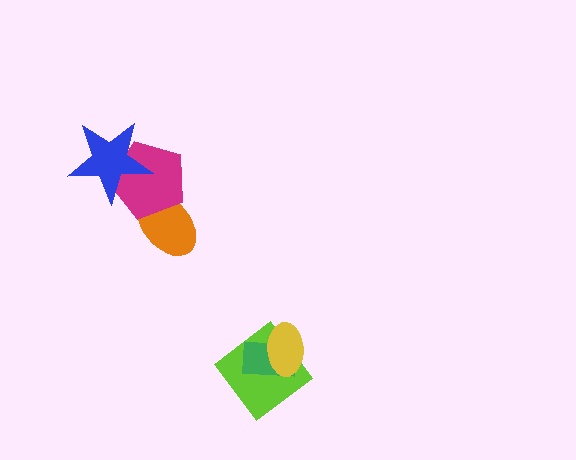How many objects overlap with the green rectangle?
2 objects overlap with the green rectangle.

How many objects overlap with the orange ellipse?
1 object overlaps with the orange ellipse.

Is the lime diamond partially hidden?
Yes, it is partially covered by another shape.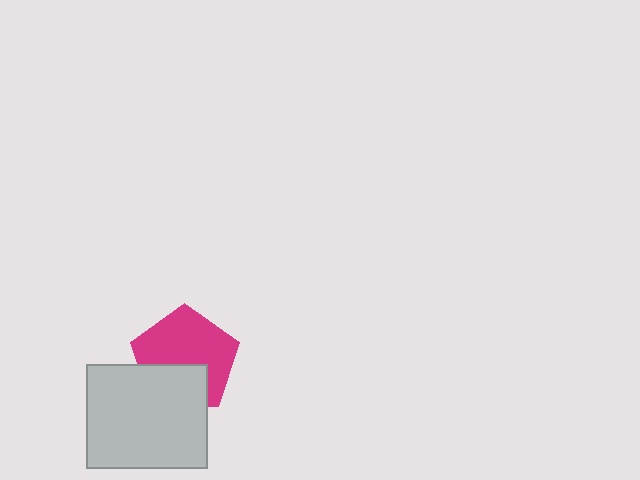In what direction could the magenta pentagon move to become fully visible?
The magenta pentagon could move up. That would shift it out from behind the light gray rectangle entirely.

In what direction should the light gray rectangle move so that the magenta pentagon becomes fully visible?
The light gray rectangle should move down. That is the shortest direction to clear the overlap and leave the magenta pentagon fully visible.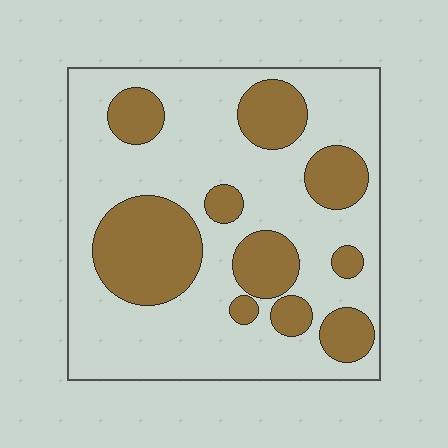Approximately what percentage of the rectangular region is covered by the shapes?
Approximately 30%.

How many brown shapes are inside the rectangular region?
10.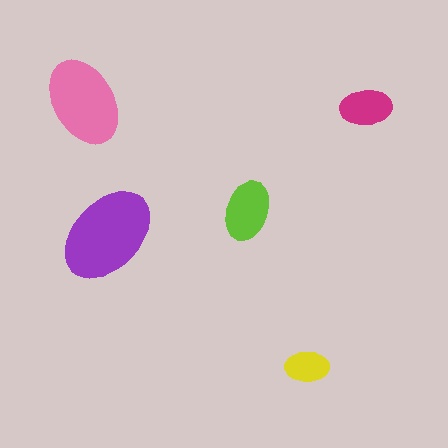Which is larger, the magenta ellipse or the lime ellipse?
The lime one.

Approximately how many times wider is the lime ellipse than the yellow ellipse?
About 1.5 times wider.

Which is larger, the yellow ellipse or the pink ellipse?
The pink one.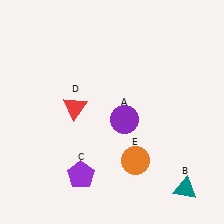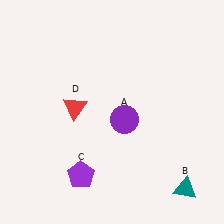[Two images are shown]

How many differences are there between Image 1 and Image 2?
There is 1 difference between the two images.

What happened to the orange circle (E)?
The orange circle (E) was removed in Image 2. It was in the bottom-right area of Image 1.